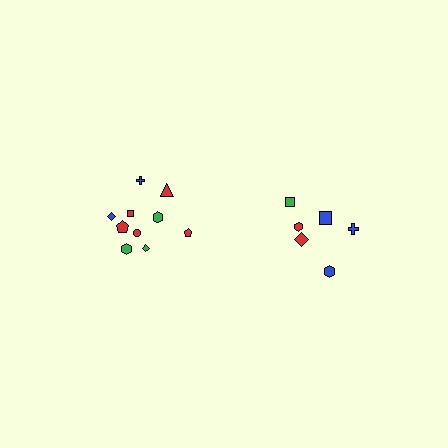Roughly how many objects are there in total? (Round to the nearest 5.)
Roughly 15 objects in total.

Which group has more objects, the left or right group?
The left group.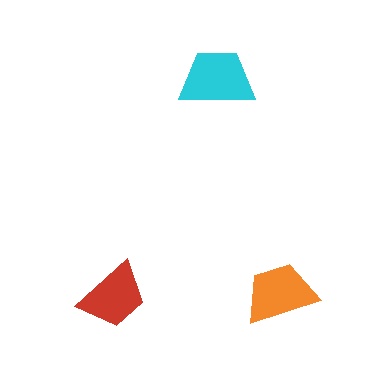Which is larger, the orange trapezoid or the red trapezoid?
The orange one.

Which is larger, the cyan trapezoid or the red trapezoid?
The cyan one.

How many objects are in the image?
There are 3 objects in the image.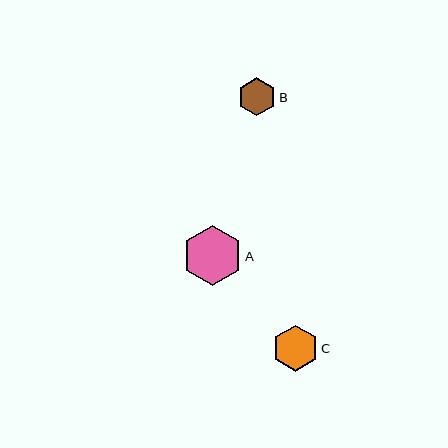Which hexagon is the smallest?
Hexagon B is the smallest with a size of approximately 38 pixels.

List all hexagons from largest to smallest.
From largest to smallest: A, C, B.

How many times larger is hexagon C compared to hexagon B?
Hexagon C is approximately 1.2 times the size of hexagon B.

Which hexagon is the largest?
Hexagon A is the largest with a size of approximately 60 pixels.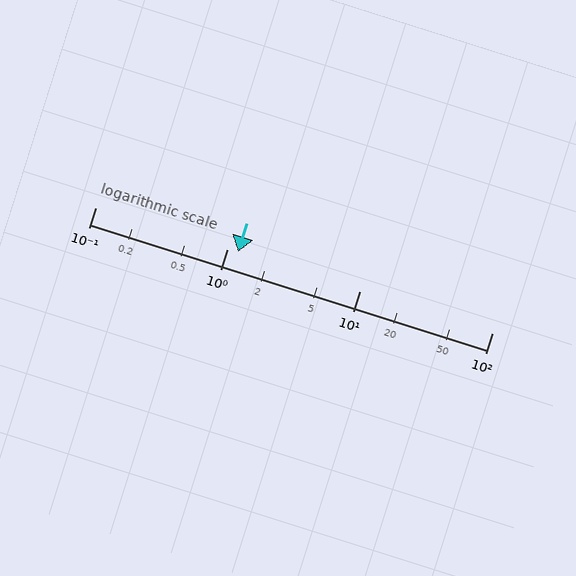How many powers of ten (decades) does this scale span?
The scale spans 3 decades, from 0.1 to 100.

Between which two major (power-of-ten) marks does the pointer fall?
The pointer is between 1 and 10.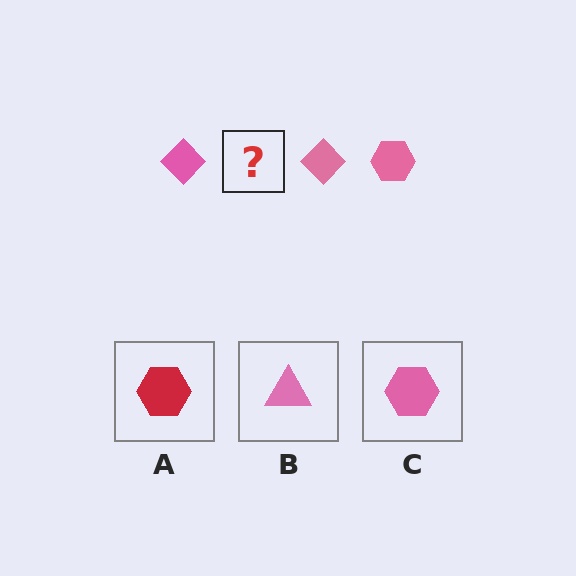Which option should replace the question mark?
Option C.